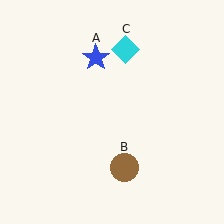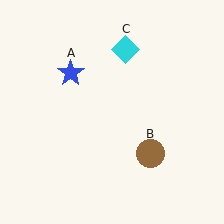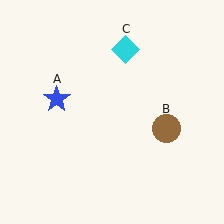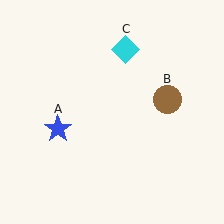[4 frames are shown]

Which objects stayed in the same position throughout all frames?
Cyan diamond (object C) remained stationary.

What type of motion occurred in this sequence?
The blue star (object A), brown circle (object B) rotated counterclockwise around the center of the scene.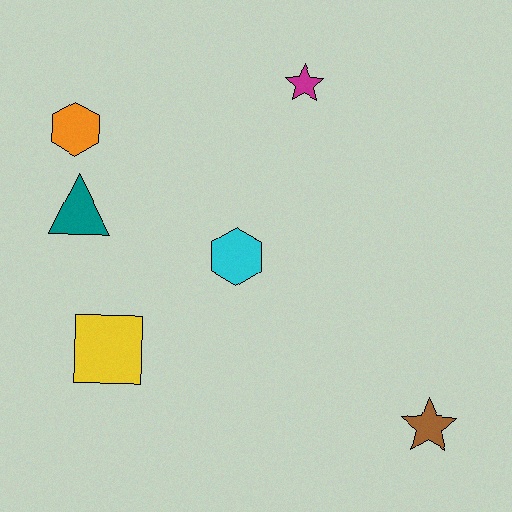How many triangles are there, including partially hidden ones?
There is 1 triangle.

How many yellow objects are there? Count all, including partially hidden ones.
There is 1 yellow object.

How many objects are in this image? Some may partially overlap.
There are 6 objects.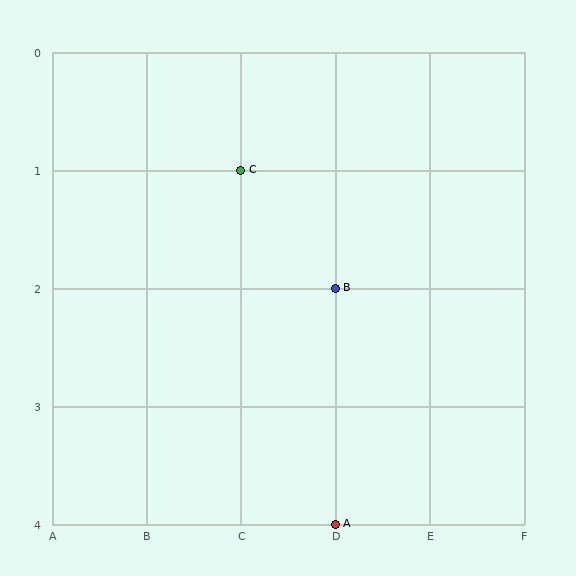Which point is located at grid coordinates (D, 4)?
Point A is at (D, 4).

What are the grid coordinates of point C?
Point C is at grid coordinates (C, 1).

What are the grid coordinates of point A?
Point A is at grid coordinates (D, 4).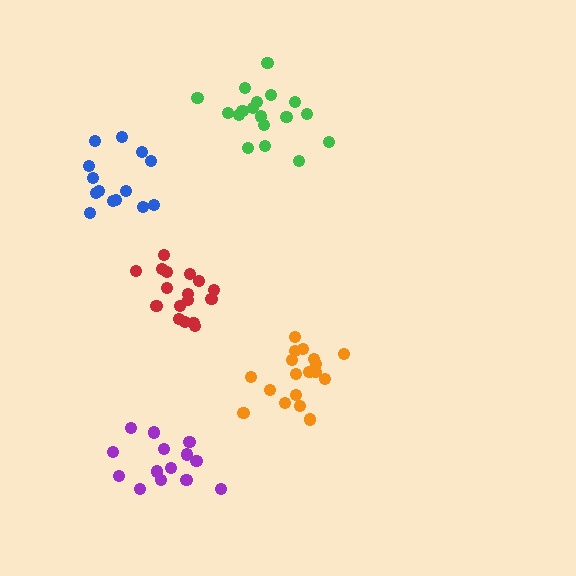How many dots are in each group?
Group 1: 14 dots, Group 2: 17 dots, Group 3: 14 dots, Group 4: 18 dots, Group 5: 18 dots (81 total).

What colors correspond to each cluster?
The clusters are colored: blue, red, purple, green, orange.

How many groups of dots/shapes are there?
There are 5 groups.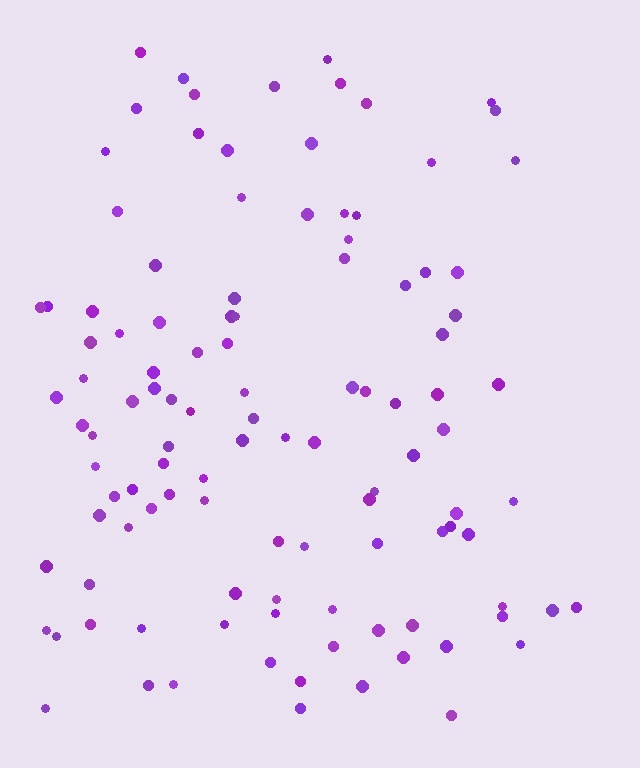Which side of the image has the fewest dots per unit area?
The right.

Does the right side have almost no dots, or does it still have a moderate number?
Still a moderate number, just noticeably fewer than the left.